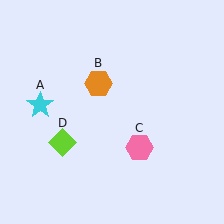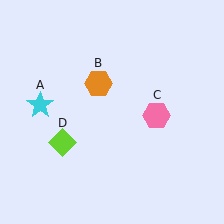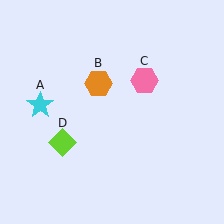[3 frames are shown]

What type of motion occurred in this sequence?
The pink hexagon (object C) rotated counterclockwise around the center of the scene.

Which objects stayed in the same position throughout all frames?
Cyan star (object A) and orange hexagon (object B) and lime diamond (object D) remained stationary.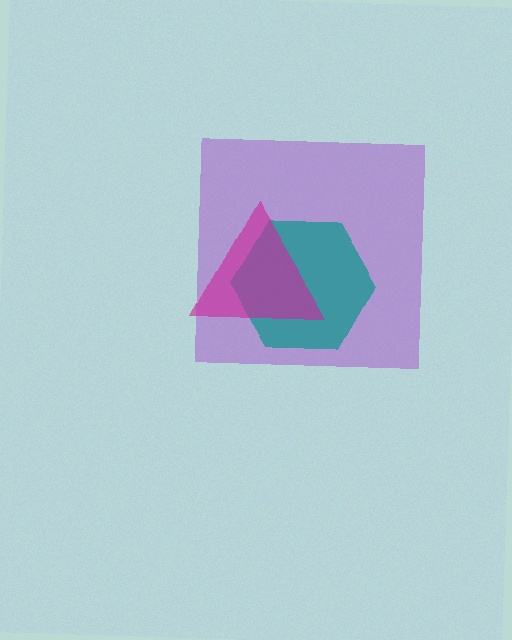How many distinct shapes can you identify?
There are 3 distinct shapes: a purple square, a teal hexagon, a magenta triangle.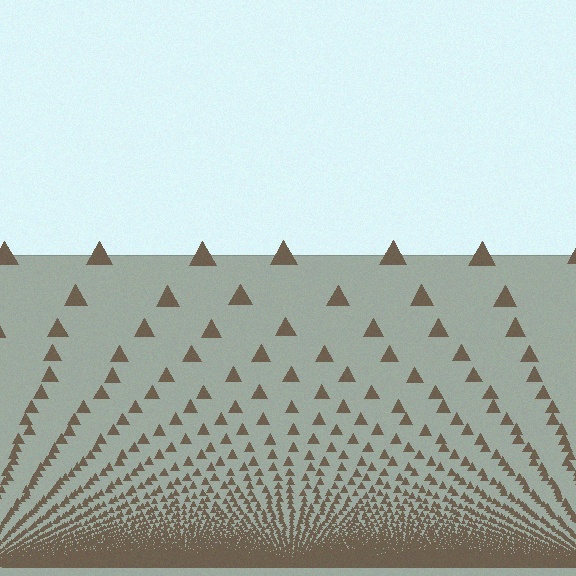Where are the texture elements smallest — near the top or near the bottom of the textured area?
Near the bottom.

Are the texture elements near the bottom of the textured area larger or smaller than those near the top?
Smaller. The gradient is inverted — elements near the bottom are smaller and denser.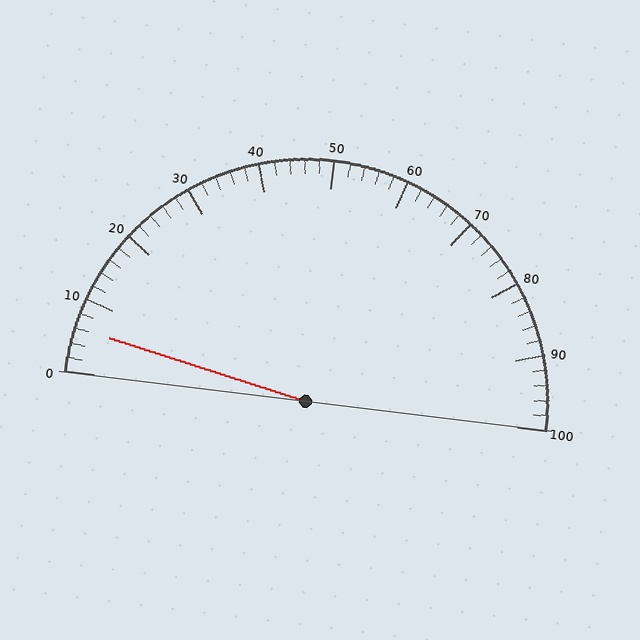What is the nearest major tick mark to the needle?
The nearest major tick mark is 10.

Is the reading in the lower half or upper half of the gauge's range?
The reading is in the lower half of the range (0 to 100).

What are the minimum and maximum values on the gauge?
The gauge ranges from 0 to 100.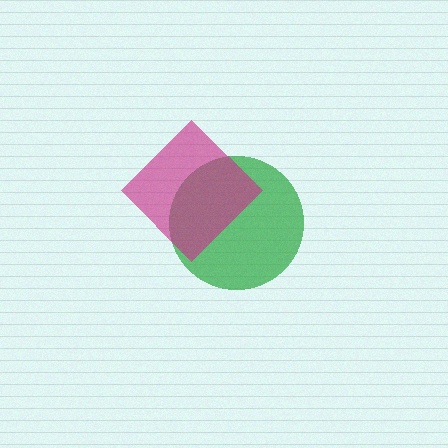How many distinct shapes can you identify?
There are 2 distinct shapes: a green circle, a magenta diamond.